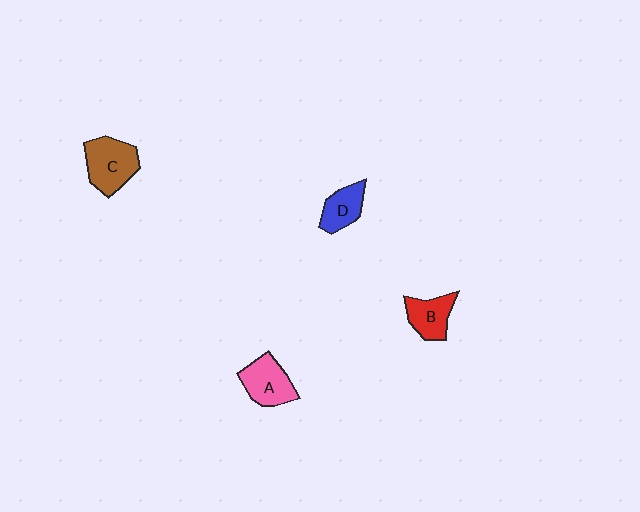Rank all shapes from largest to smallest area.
From largest to smallest: C (brown), A (pink), B (red), D (blue).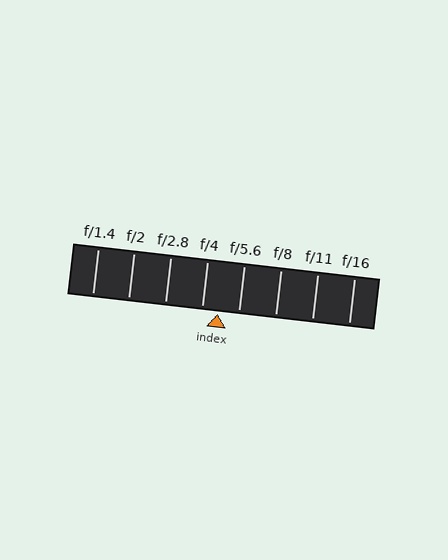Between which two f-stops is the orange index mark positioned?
The index mark is between f/4 and f/5.6.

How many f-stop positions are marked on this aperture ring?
There are 8 f-stop positions marked.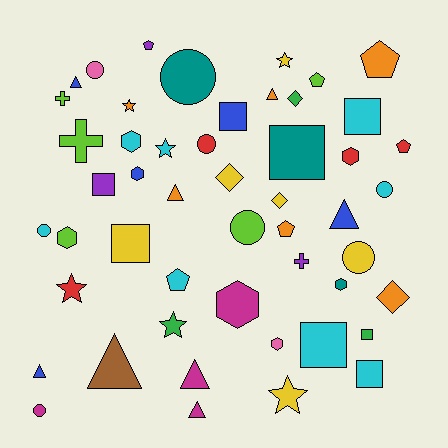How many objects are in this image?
There are 50 objects.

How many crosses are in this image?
There are 3 crosses.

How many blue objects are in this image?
There are 5 blue objects.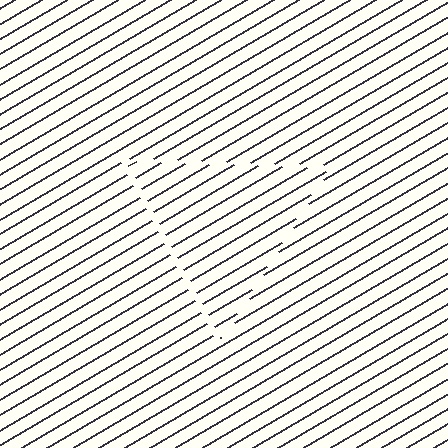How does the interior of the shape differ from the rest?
The interior of the shape contains the same grating, shifted by half a period — the contour is defined by the phase discontinuity where line-ends from the inner and outer gratings abut.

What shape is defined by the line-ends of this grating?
An illusory triangle. The interior of the shape contains the same grating, shifted by half a period — the contour is defined by the phase discontinuity where line-ends from the inner and outer gratings abut.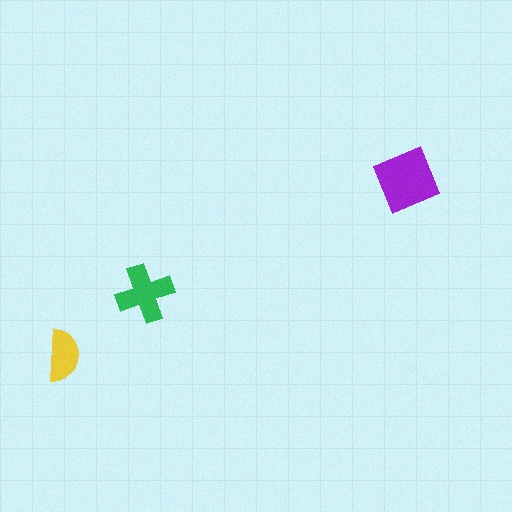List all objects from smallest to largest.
The yellow semicircle, the green cross, the purple diamond.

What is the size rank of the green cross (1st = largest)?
2nd.